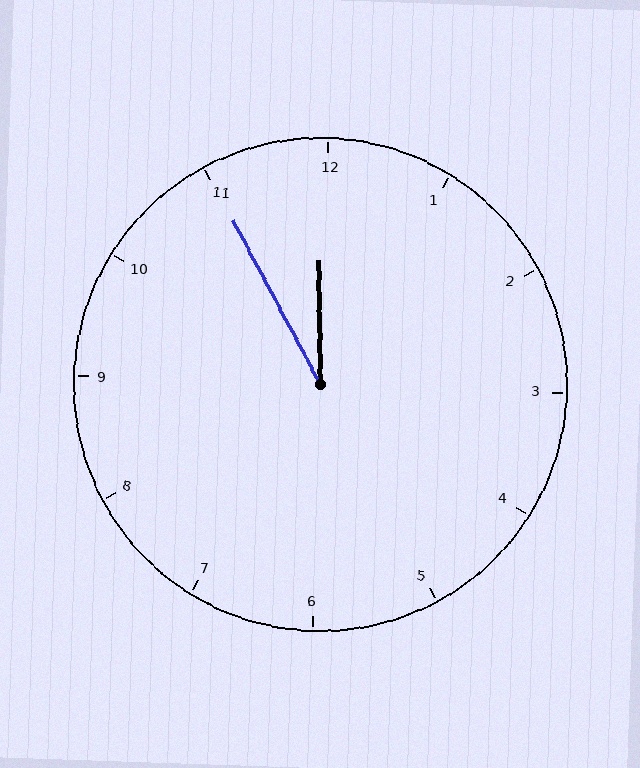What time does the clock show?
11:55.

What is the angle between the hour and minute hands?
Approximately 28 degrees.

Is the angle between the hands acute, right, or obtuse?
It is acute.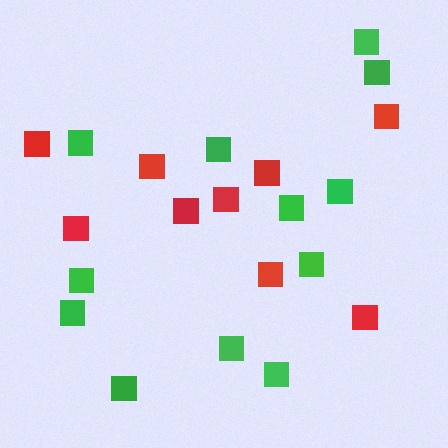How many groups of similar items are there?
There are 2 groups: one group of red squares (9) and one group of green squares (12).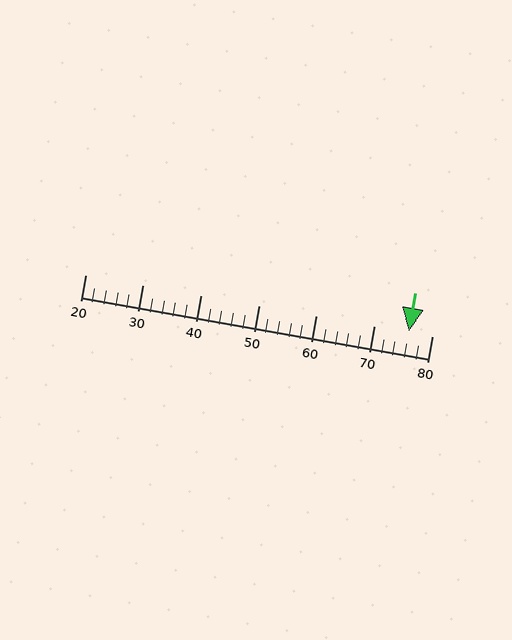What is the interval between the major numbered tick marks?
The major tick marks are spaced 10 units apart.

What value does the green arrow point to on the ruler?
The green arrow points to approximately 76.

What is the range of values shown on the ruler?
The ruler shows values from 20 to 80.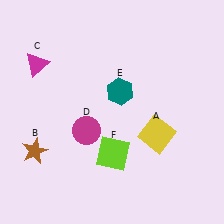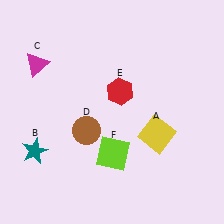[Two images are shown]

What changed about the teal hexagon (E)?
In Image 1, E is teal. In Image 2, it changed to red.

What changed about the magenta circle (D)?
In Image 1, D is magenta. In Image 2, it changed to brown.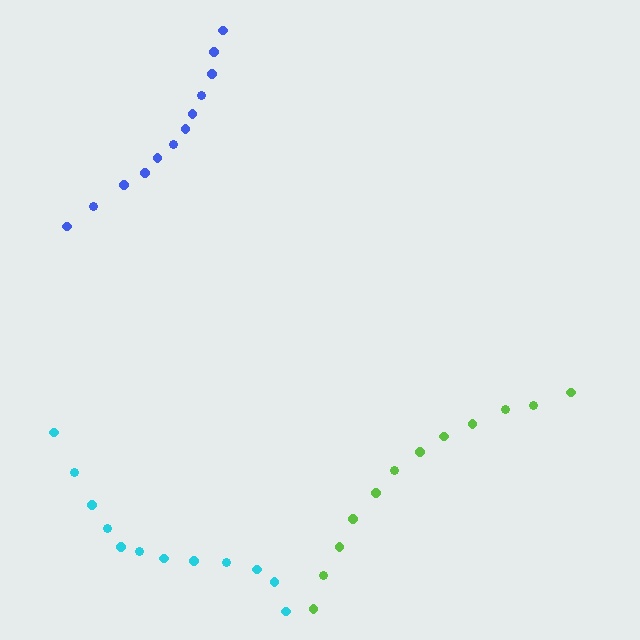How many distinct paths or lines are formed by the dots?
There are 3 distinct paths.